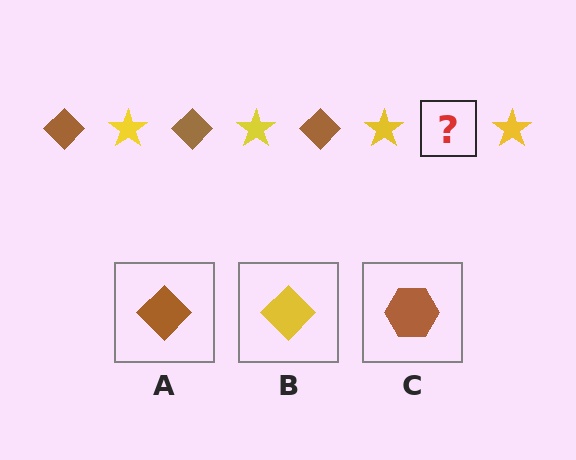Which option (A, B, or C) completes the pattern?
A.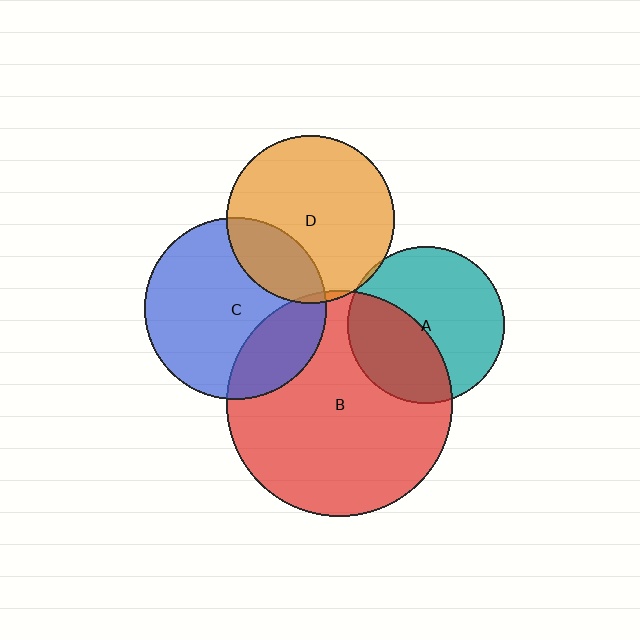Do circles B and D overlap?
Yes.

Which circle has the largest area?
Circle B (red).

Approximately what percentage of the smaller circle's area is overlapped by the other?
Approximately 5%.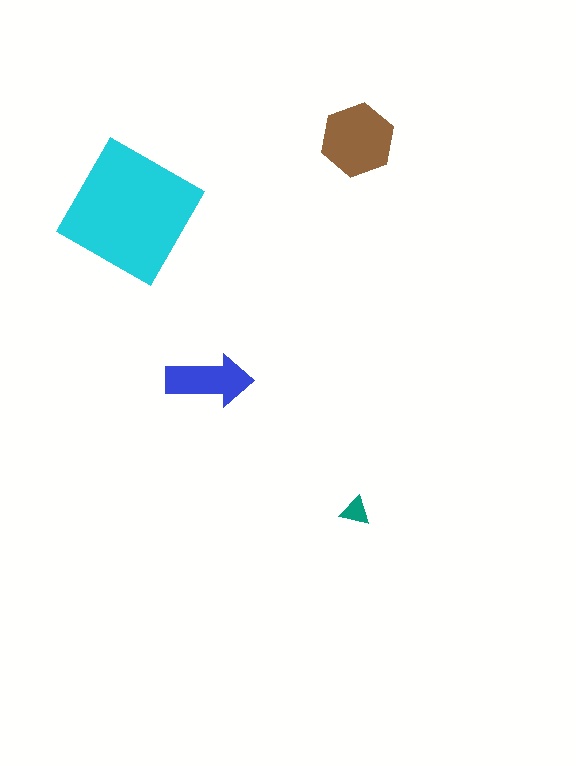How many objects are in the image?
There are 4 objects in the image.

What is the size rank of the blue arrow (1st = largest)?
3rd.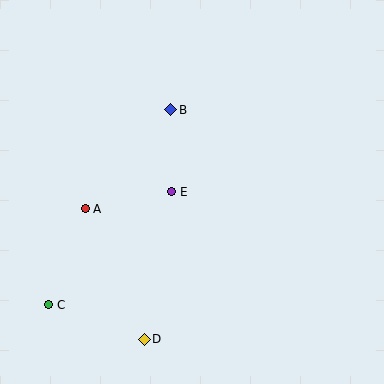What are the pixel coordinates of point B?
Point B is at (171, 110).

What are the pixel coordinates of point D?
Point D is at (144, 339).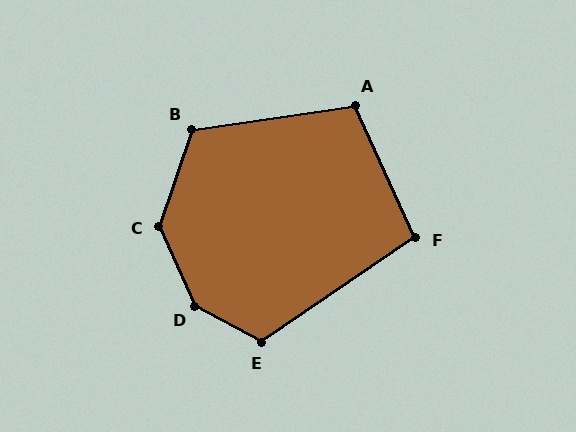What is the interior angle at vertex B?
Approximately 117 degrees (obtuse).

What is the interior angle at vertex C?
Approximately 137 degrees (obtuse).